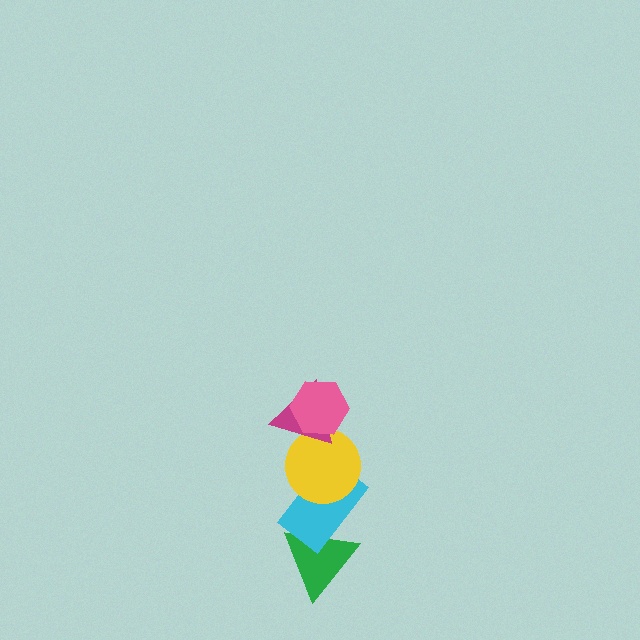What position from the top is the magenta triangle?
The magenta triangle is 2nd from the top.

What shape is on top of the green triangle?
The cyan rectangle is on top of the green triangle.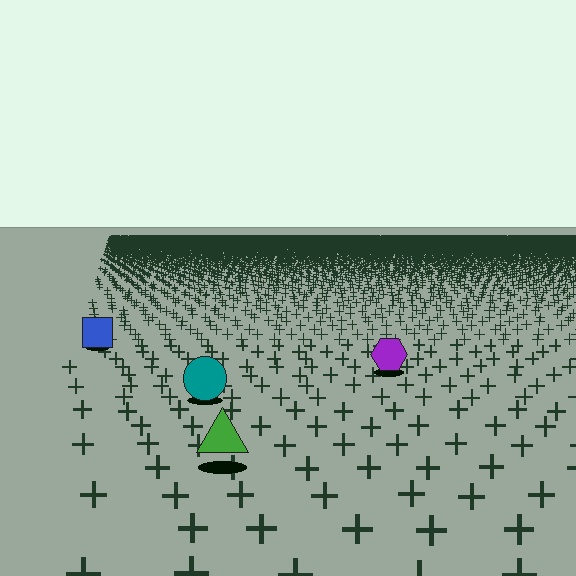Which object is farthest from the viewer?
The blue square is farthest from the viewer. It appears smaller and the ground texture around it is denser.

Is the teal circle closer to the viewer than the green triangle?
No. The green triangle is closer — you can tell from the texture gradient: the ground texture is coarser near it.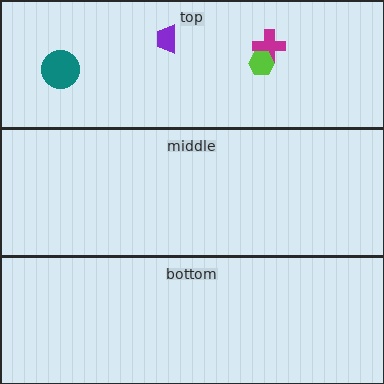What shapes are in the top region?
The purple trapezoid, the magenta cross, the teal circle, the lime hexagon.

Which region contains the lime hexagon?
The top region.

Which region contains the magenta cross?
The top region.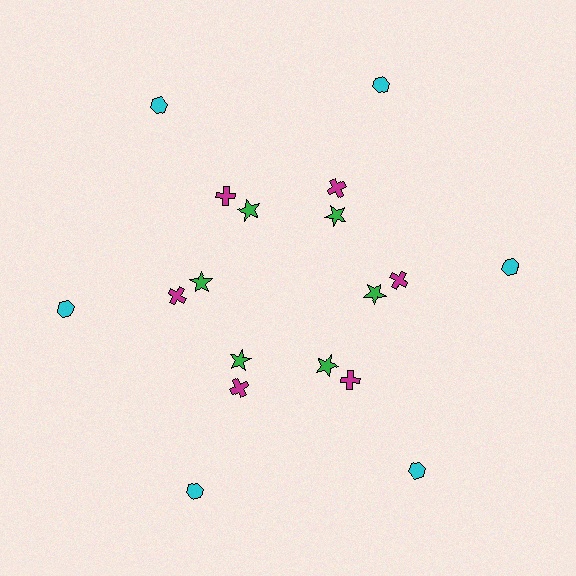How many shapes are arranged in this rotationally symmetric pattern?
There are 18 shapes, arranged in 6 groups of 3.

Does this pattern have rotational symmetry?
Yes, this pattern has 6-fold rotational symmetry. It looks the same after rotating 60 degrees around the center.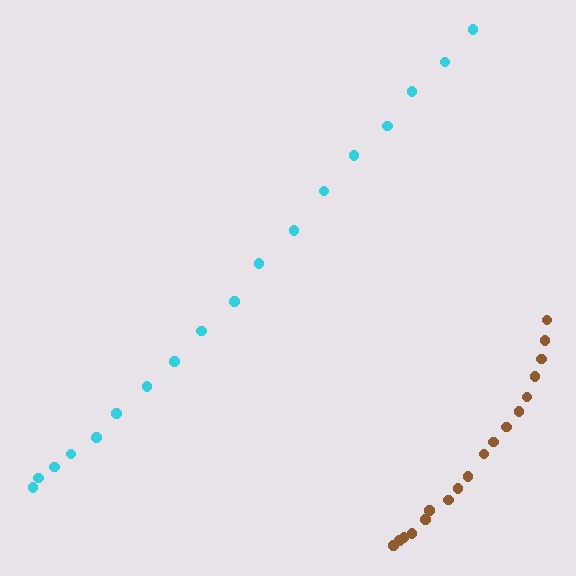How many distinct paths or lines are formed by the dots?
There are 2 distinct paths.